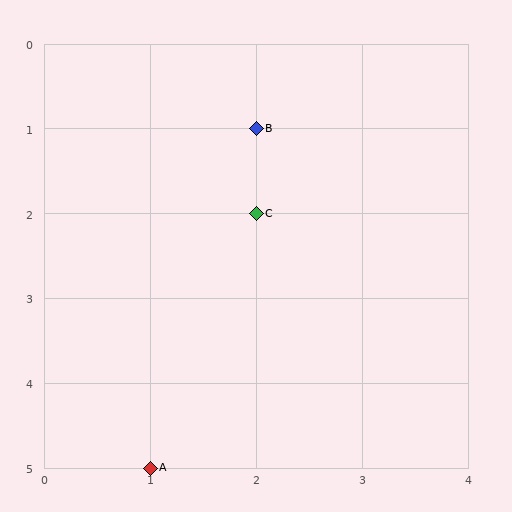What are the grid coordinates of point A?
Point A is at grid coordinates (1, 5).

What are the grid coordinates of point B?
Point B is at grid coordinates (2, 1).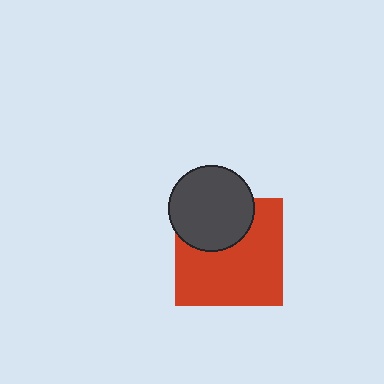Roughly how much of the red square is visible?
Most of it is visible (roughly 68%).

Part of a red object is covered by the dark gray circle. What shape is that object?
It is a square.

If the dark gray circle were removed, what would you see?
You would see the complete red square.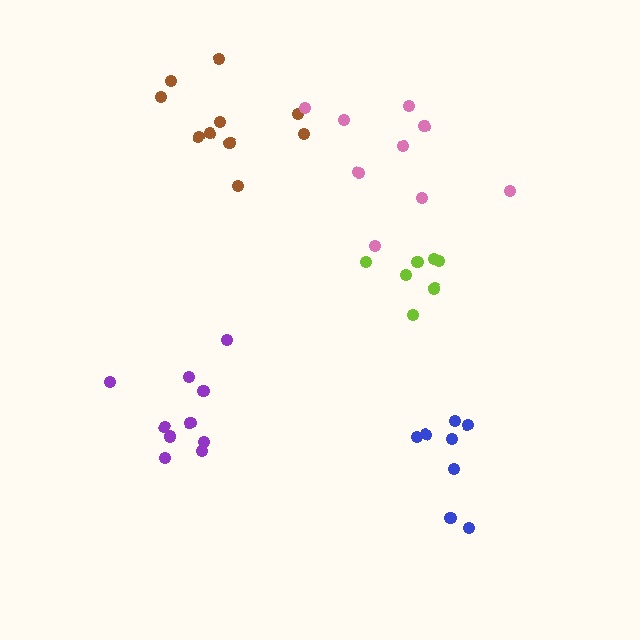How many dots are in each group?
Group 1: 8 dots, Group 2: 10 dots, Group 3: 10 dots, Group 4: 7 dots, Group 5: 10 dots (45 total).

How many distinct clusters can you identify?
There are 5 distinct clusters.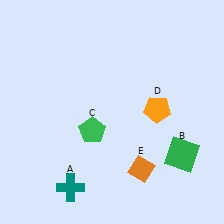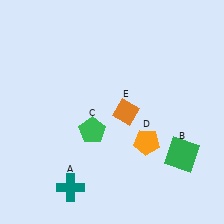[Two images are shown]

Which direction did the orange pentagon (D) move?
The orange pentagon (D) moved down.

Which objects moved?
The objects that moved are: the orange pentagon (D), the orange diamond (E).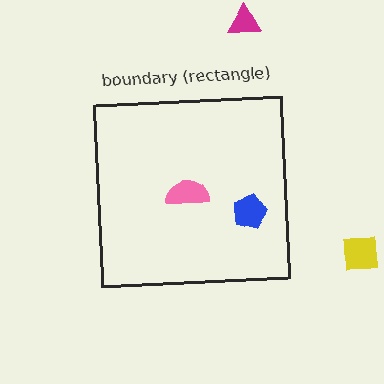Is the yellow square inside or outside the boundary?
Outside.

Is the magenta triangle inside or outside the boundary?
Outside.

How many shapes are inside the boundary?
2 inside, 2 outside.